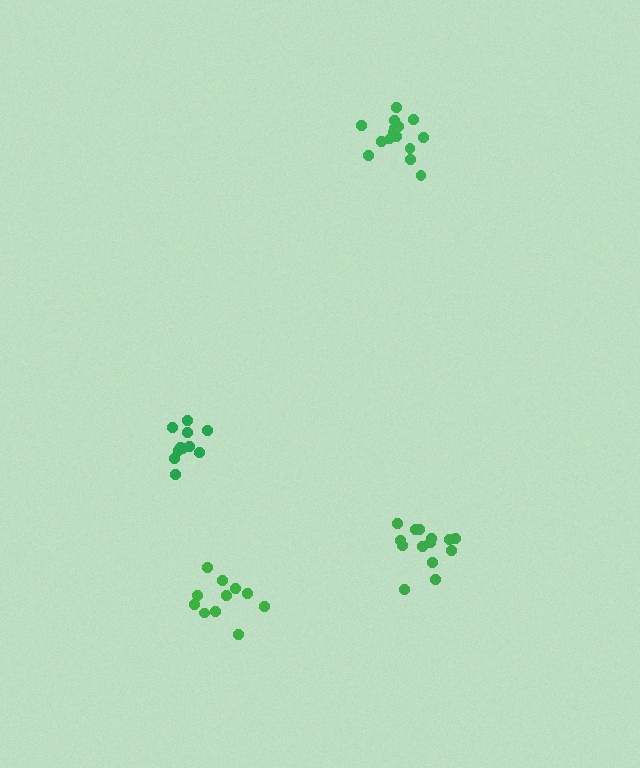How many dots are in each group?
Group 1: 14 dots, Group 2: 11 dots, Group 3: 15 dots, Group 4: 11 dots (51 total).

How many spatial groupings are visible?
There are 4 spatial groupings.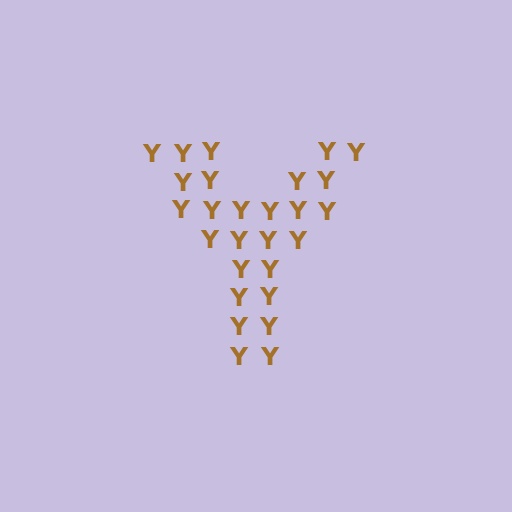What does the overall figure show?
The overall figure shows the letter Y.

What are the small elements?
The small elements are letter Y's.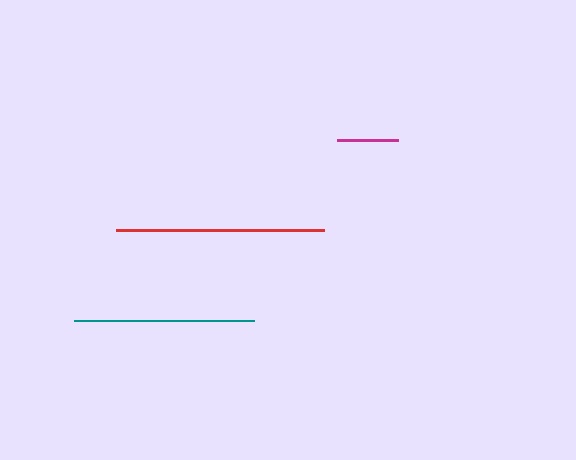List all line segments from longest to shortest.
From longest to shortest: red, teal, magenta.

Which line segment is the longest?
The red line is the longest at approximately 208 pixels.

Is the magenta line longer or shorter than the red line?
The red line is longer than the magenta line.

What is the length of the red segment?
The red segment is approximately 208 pixels long.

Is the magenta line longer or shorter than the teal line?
The teal line is longer than the magenta line.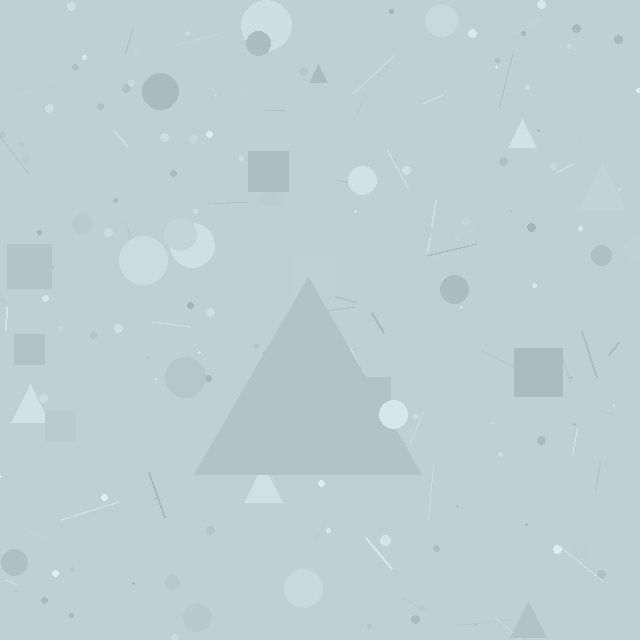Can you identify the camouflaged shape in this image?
The camouflaged shape is a triangle.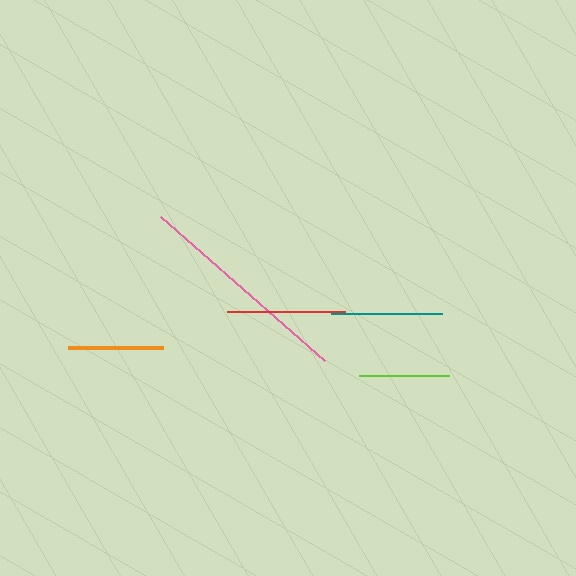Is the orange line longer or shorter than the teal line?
The teal line is longer than the orange line.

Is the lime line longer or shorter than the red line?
The red line is longer than the lime line.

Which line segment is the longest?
The pink line is the longest at approximately 218 pixels.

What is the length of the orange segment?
The orange segment is approximately 95 pixels long.